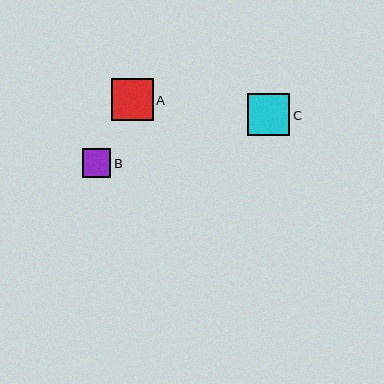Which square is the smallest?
Square B is the smallest with a size of approximately 28 pixels.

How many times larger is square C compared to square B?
Square C is approximately 1.5 times the size of square B.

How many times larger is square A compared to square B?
Square A is approximately 1.5 times the size of square B.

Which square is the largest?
Square C is the largest with a size of approximately 42 pixels.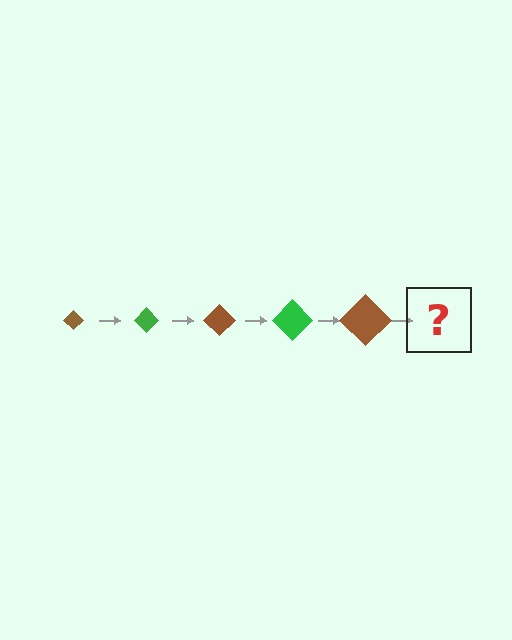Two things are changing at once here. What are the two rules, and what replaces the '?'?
The two rules are that the diamond grows larger each step and the color cycles through brown and green. The '?' should be a green diamond, larger than the previous one.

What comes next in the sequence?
The next element should be a green diamond, larger than the previous one.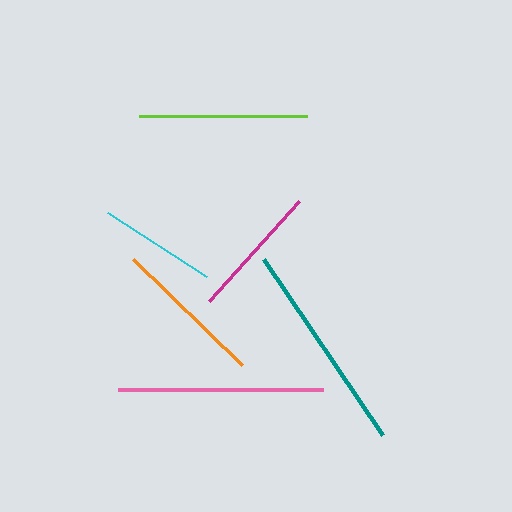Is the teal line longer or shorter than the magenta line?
The teal line is longer than the magenta line.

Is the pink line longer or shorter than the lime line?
The pink line is longer than the lime line.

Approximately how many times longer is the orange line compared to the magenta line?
The orange line is approximately 1.1 times the length of the magenta line.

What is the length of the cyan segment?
The cyan segment is approximately 118 pixels long.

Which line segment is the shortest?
The cyan line is the shortest at approximately 118 pixels.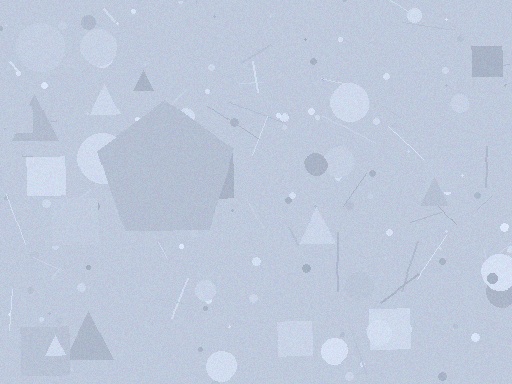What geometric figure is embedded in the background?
A pentagon is embedded in the background.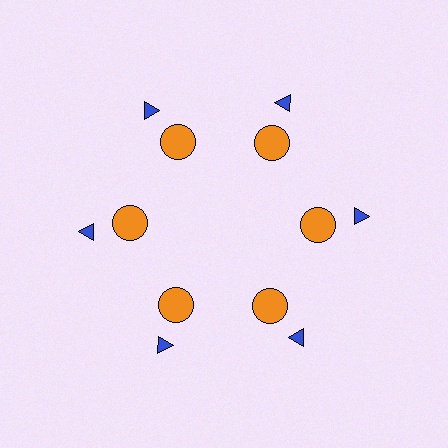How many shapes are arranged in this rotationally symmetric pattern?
There are 12 shapes, arranged in 6 groups of 2.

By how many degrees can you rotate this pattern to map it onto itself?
The pattern maps onto itself every 60 degrees of rotation.